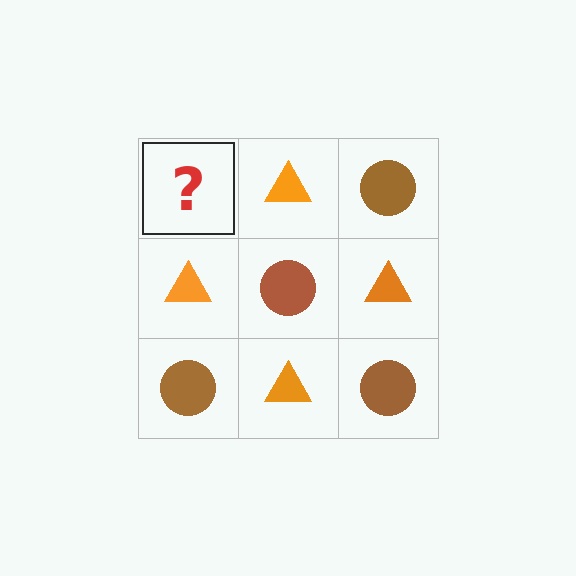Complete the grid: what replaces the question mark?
The question mark should be replaced with a brown circle.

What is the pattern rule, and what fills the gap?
The rule is that it alternates brown circle and orange triangle in a checkerboard pattern. The gap should be filled with a brown circle.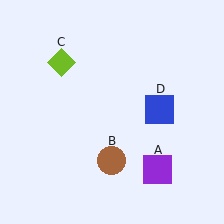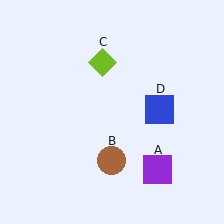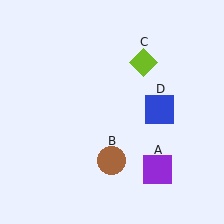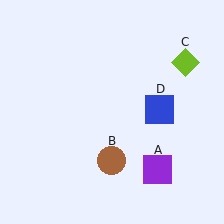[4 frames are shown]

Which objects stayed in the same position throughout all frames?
Purple square (object A) and brown circle (object B) and blue square (object D) remained stationary.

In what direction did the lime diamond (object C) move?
The lime diamond (object C) moved right.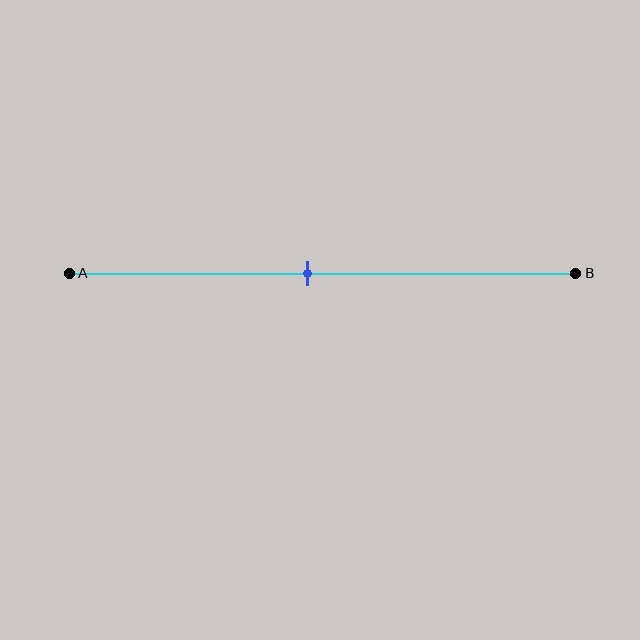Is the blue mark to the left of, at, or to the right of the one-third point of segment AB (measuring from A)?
The blue mark is to the right of the one-third point of segment AB.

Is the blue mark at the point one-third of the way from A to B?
No, the mark is at about 45% from A, not at the 33% one-third point.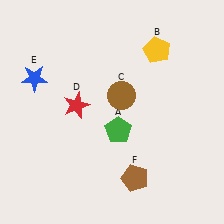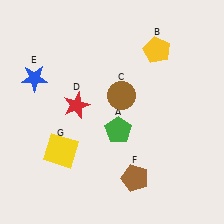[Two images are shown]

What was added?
A yellow square (G) was added in Image 2.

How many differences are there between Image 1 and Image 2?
There is 1 difference between the two images.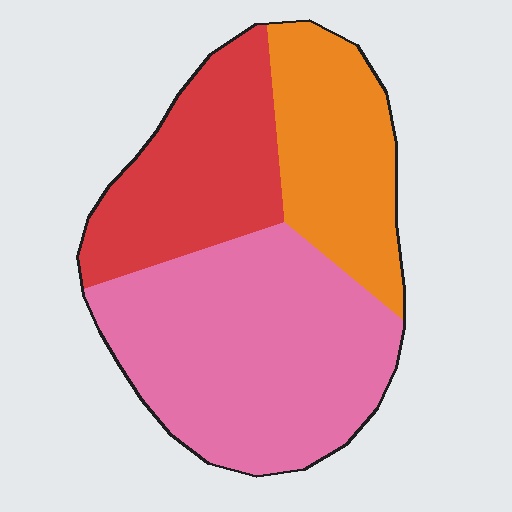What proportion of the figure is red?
Red covers around 25% of the figure.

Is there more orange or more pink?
Pink.